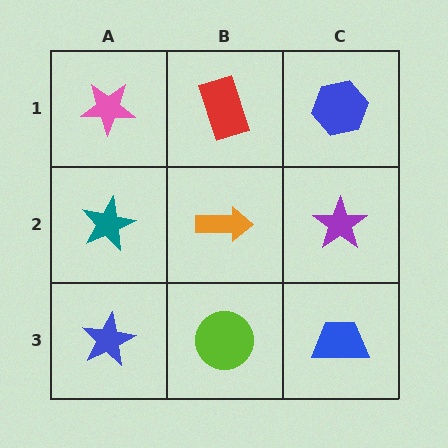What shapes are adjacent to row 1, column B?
An orange arrow (row 2, column B), a pink star (row 1, column A), a blue hexagon (row 1, column C).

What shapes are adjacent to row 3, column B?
An orange arrow (row 2, column B), a blue star (row 3, column A), a blue trapezoid (row 3, column C).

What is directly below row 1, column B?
An orange arrow.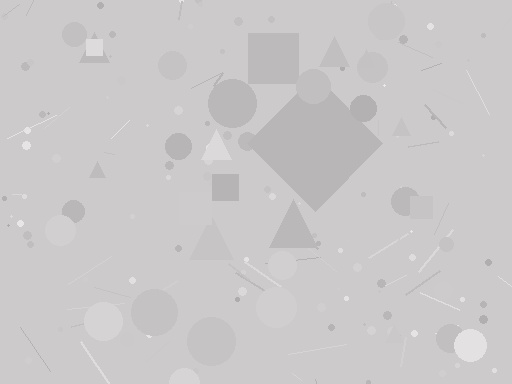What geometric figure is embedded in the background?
A diamond is embedded in the background.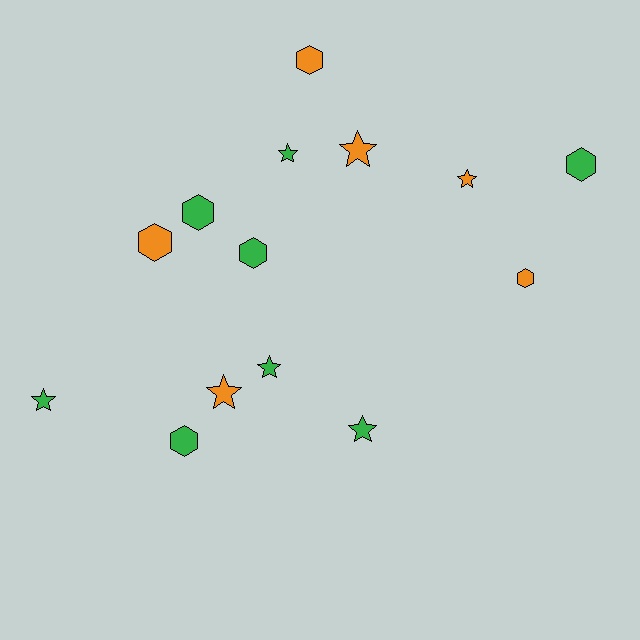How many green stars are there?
There are 4 green stars.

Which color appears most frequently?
Green, with 8 objects.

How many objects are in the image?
There are 14 objects.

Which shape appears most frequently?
Hexagon, with 7 objects.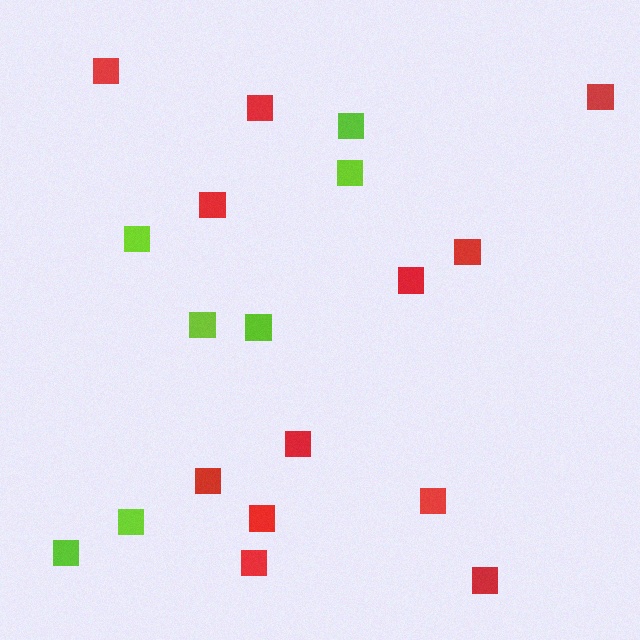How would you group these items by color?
There are 2 groups: one group of lime squares (7) and one group of red squares (12).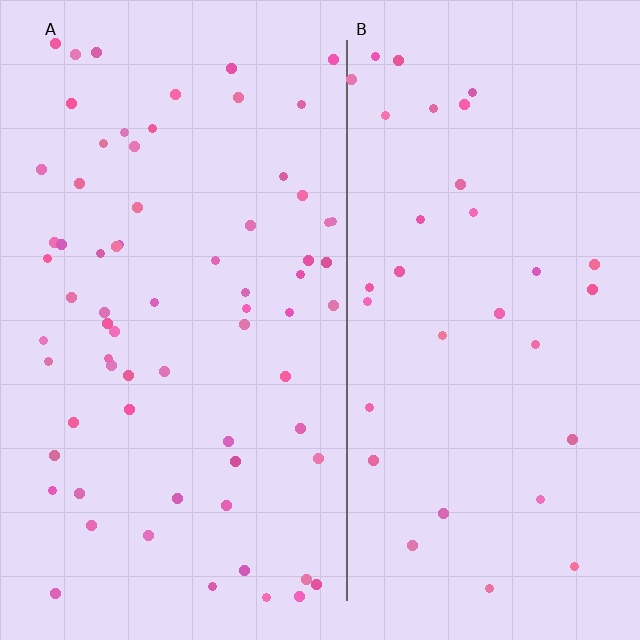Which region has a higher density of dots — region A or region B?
A (the left).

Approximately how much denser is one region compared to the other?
Approximately 2.1× — region A over region B.